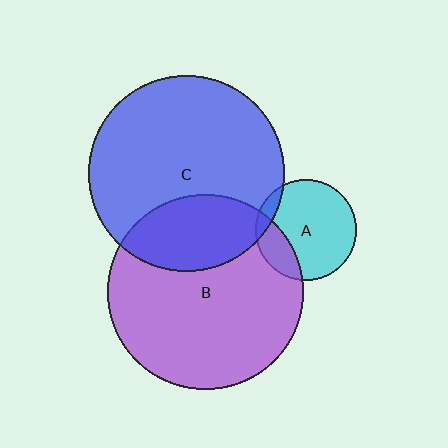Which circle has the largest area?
Circle B (purple).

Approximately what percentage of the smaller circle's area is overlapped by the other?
Approximately 20%.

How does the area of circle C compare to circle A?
Approximately 3.8 times.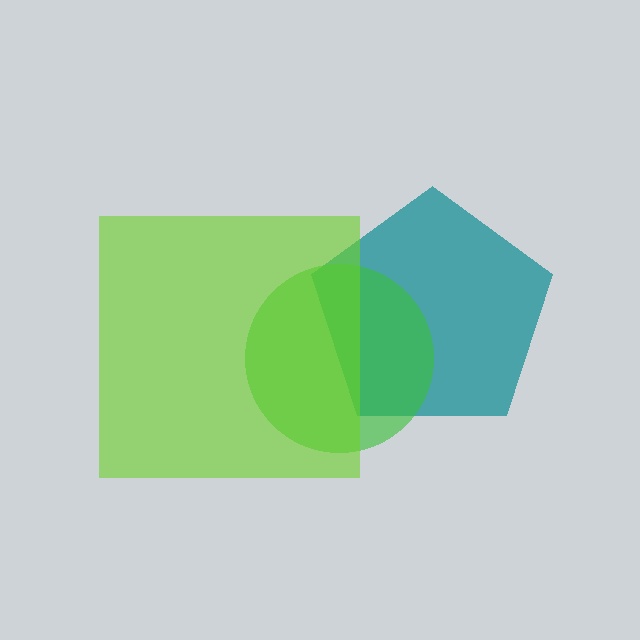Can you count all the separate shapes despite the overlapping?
Yes, there are 3 separate shapes.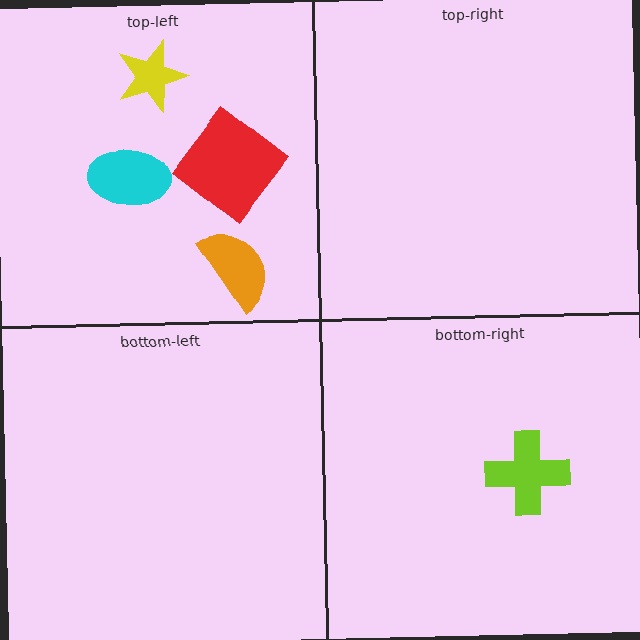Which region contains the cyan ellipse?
The top-left region.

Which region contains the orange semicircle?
The top-left region.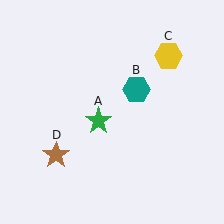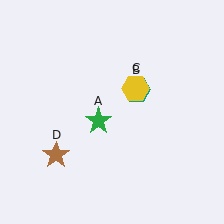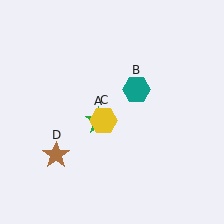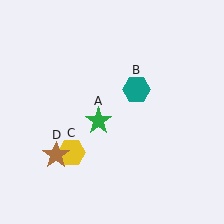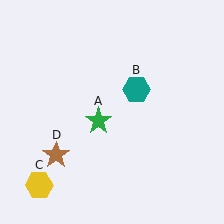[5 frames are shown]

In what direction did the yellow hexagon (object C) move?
The yellow hexagon (object C) moved down and to the left.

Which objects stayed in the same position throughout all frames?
Green star (object A) and teal hexagon (object B) and brown star (object D) remained stationary.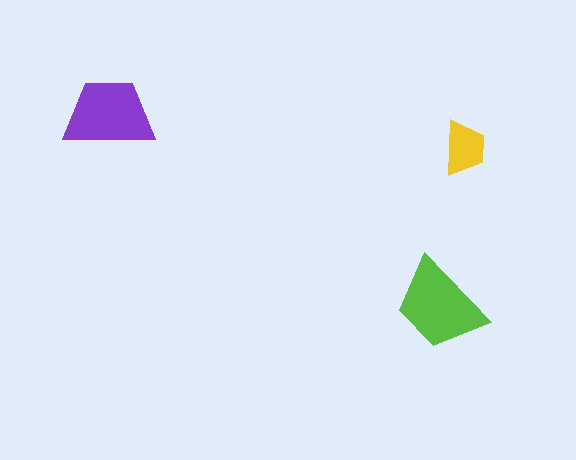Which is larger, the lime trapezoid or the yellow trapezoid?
The lime one.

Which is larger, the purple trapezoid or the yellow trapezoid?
The purple one.